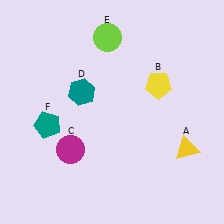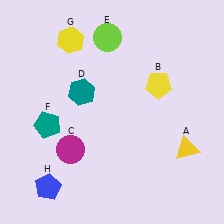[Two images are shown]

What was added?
A yellow hexagon (G), a blue pentagon (H) were added in Image 2.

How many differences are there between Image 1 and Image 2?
There are 2 differences between the two images.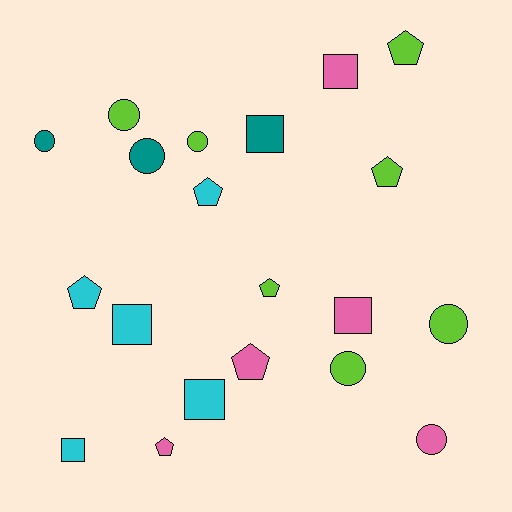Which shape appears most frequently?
Pentagon, with 7 objects.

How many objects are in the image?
There are 20 objects.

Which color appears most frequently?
Lime, with 7 objects.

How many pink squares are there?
There are 2 pink squares.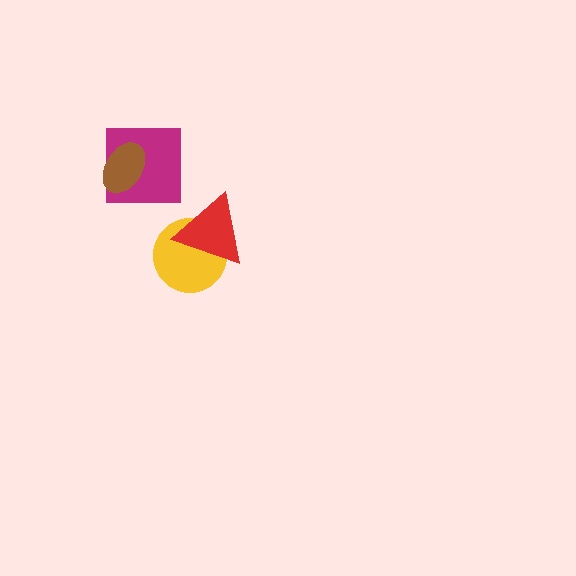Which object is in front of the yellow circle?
The red triangle is in front of the yellow circle.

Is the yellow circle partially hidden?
Yes, it is partially covered by another shape.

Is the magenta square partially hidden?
Yes, it is partially covered by another shape.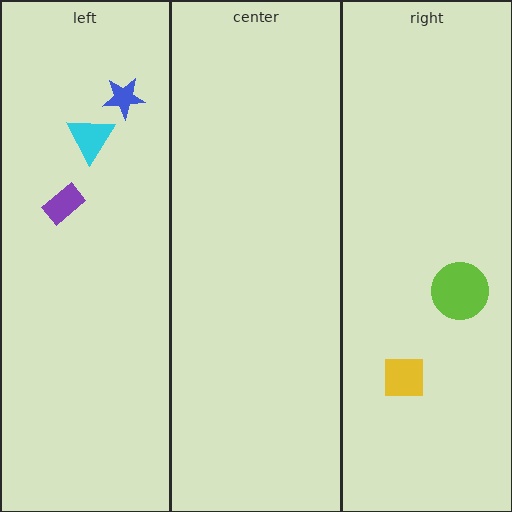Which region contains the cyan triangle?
The left region.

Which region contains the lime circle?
The right region.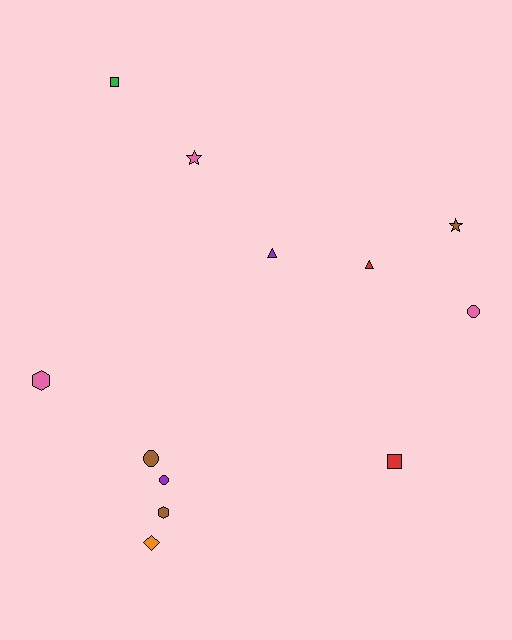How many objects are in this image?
There are 12 objects.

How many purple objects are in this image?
There are 2 purple objects.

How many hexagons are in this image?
There are 2 hexagons.